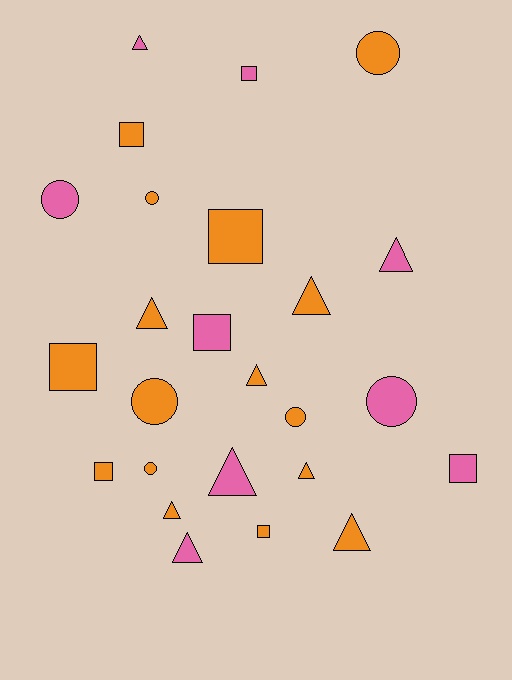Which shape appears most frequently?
Triangle, with 10 objects.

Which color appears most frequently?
Orange, with 16 objects.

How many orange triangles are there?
There are 6 orange triangles.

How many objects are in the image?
There are 25 objects.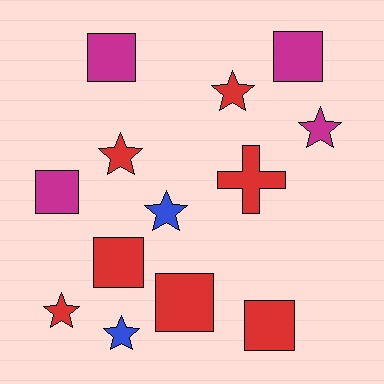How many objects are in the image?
There are 13 objects.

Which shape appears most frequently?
Square, with 6 objects.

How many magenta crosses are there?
There are no magenta crosses.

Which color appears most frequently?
Red, with 7 objects.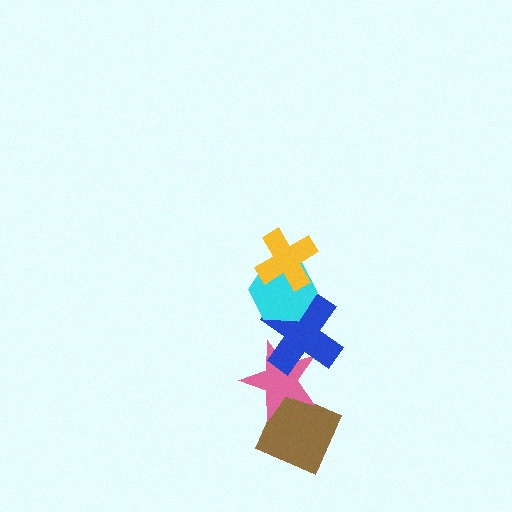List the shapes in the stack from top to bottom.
From top to bottom: the yellow cross, the cyan hexagon, the blue cross, the pink star, the brown diamond.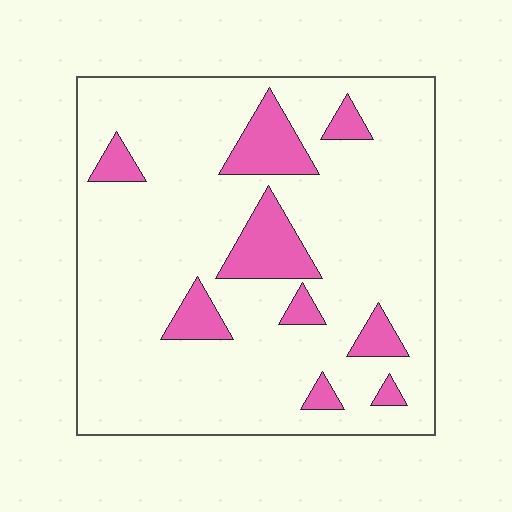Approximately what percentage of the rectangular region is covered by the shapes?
Approximately 15%.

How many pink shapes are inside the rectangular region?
9.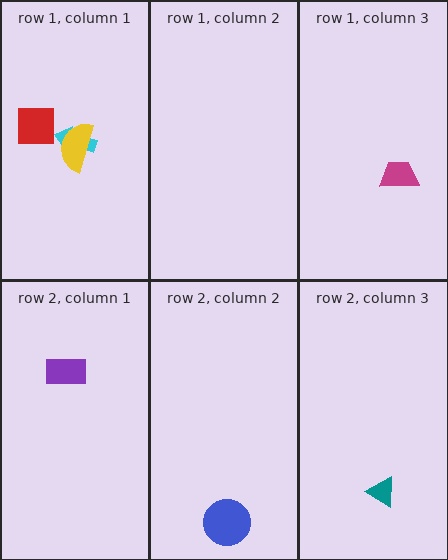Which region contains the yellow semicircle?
The row 1, column 1 region.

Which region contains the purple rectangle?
The row 2, column 1 region.